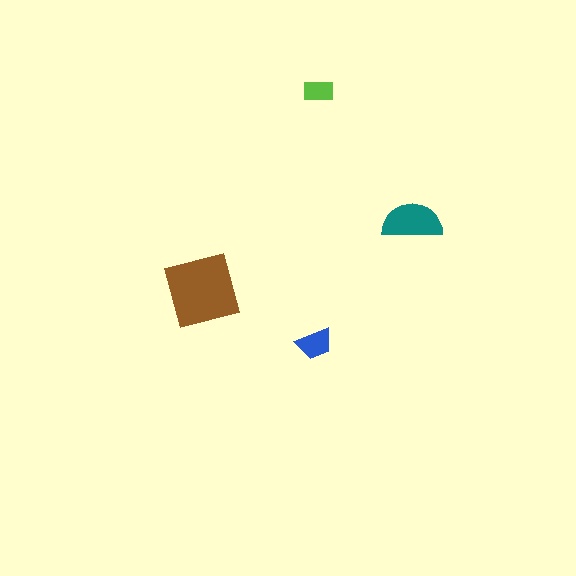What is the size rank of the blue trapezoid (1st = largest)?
3rd.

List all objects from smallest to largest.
The lime rectangle, the blue trapezoid, the teal semicircle, the brown square.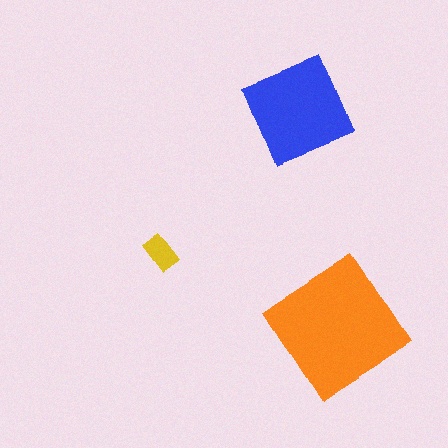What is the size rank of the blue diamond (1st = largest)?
2nd.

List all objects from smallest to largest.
The yellow rectangle, the blue diamond, the orange diamond.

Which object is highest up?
The blue diamond is topmost.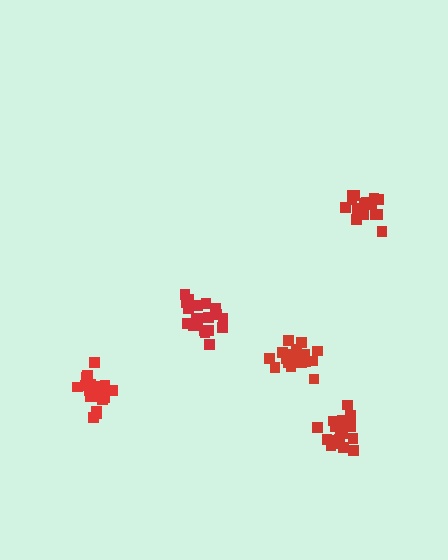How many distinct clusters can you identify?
There are 5 distinct clusters.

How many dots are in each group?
Group 1: 18 dots, Group 2: 16 dots, Group 3: 20 dots, Group 4: 20 dots, Group 5: 21 dots (95 total).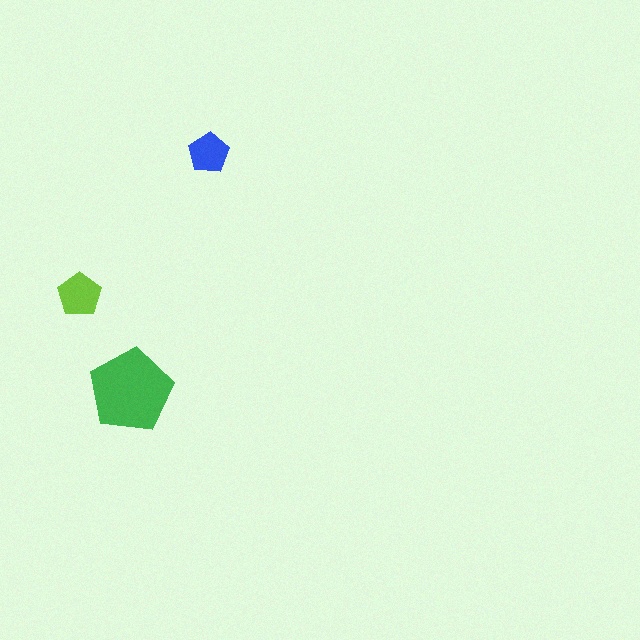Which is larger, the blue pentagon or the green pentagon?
The green one.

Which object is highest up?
The blue pentagon is topmost.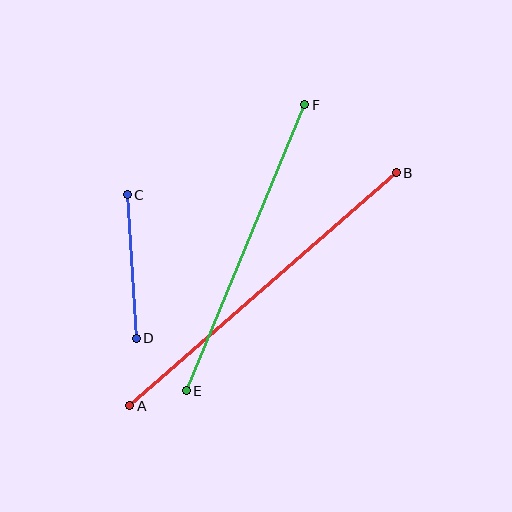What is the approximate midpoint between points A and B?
The midpoint is at approximately (263, 289) pixels.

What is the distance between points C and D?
The distance is approximately 143 pixels.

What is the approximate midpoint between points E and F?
The midpoint is at approximately (245, 248) pixels.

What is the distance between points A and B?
The distance is approximately 354 pixels.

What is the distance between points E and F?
The distance is approximately 310 pixels.